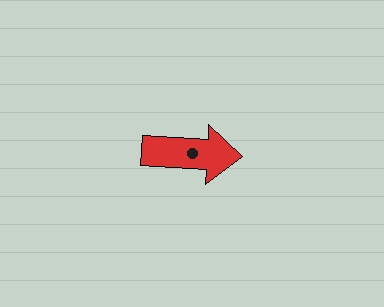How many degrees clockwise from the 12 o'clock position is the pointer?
Approximately 94 degrees.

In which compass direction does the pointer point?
East.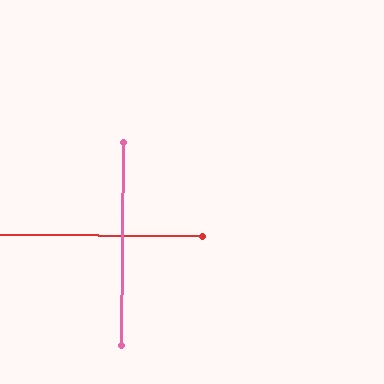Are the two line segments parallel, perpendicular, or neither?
Perpendicular — they meet at approximately 90°.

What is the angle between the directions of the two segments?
Approximately 90 degrees.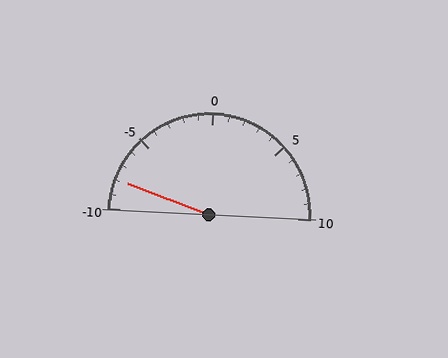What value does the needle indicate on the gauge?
The needle indicates approximately -8.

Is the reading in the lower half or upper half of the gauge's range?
The reading is in the lower half of the range (-10 to 10).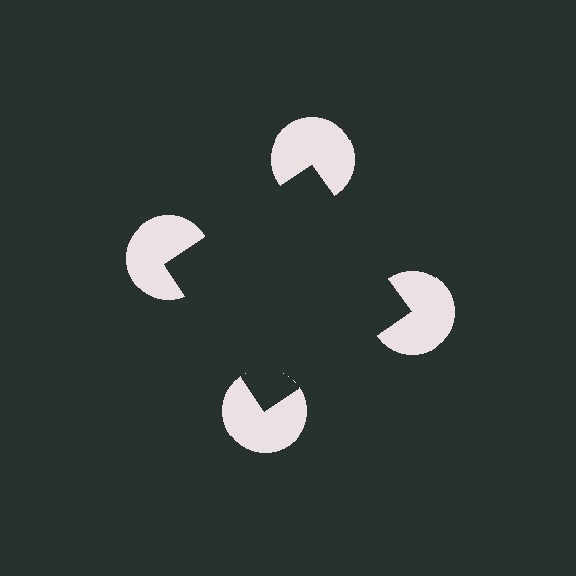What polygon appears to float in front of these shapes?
An illusory square — its edges are inferred from the aligned wedge cuts in the pac-man discs, not physically drawn.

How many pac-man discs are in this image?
There are 4 — one at each vertex of the illusory square.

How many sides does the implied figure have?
4 sides.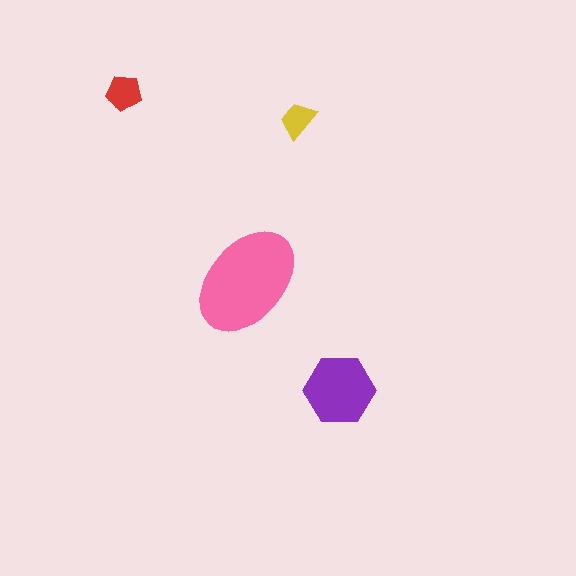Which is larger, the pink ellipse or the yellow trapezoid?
The pink ellipse.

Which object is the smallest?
The yellow trapezoid.